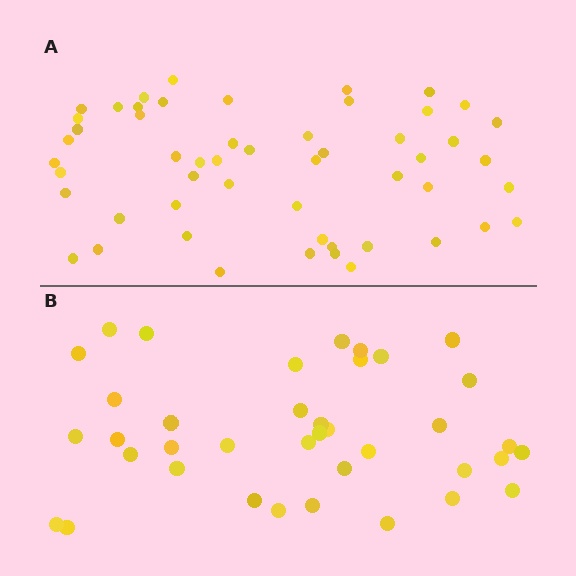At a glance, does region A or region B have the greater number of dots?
Region A (the top region) has more dots.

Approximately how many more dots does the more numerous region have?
Region A has approximately 15 more dots than region B.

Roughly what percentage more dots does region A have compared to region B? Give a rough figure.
About 40% more.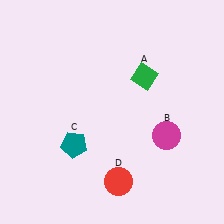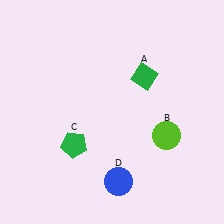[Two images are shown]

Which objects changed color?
B changed from magenta to lime. C changed from teal to green. D changed from red to blue.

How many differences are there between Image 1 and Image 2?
There are 3 differences between the two images.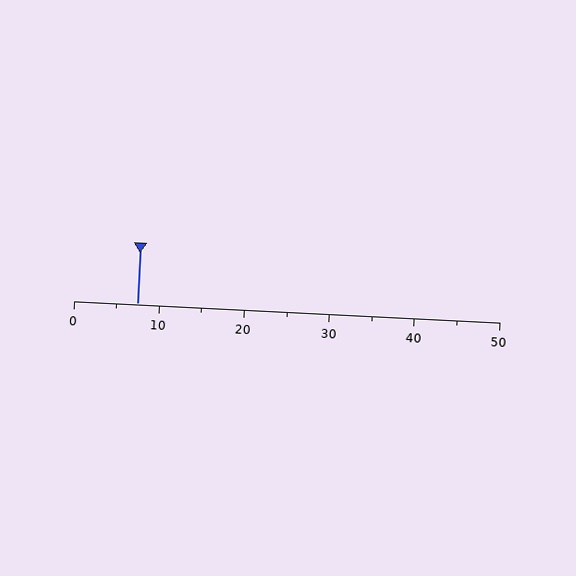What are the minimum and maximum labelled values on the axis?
The axis runs from 0 to 50.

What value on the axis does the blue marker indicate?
The marker indicates approximately 7.5.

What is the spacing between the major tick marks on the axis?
The major ticks are spaced 10 apart.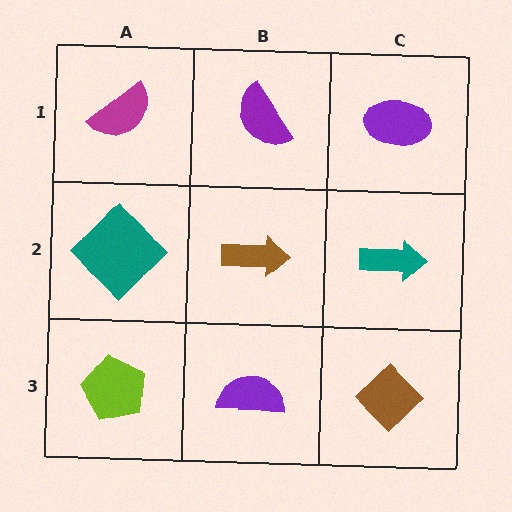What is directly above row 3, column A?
A teal diamond.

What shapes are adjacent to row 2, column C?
A purple ellipse (row 1, column C), a brown diamond (row 3, column C), a brown arrow (row 2, column B).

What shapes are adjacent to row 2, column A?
A magenta semicircle (row 1, column A), a lime pentagon (row 3, column A), a brown arrow (row 2, column B).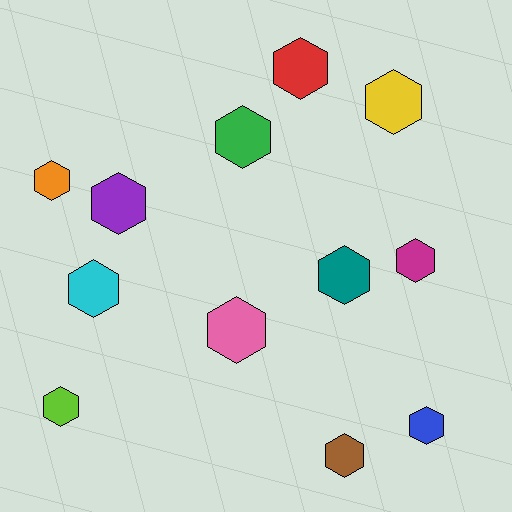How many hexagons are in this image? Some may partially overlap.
There are 12 hexagons.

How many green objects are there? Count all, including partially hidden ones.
There is 1 green object.